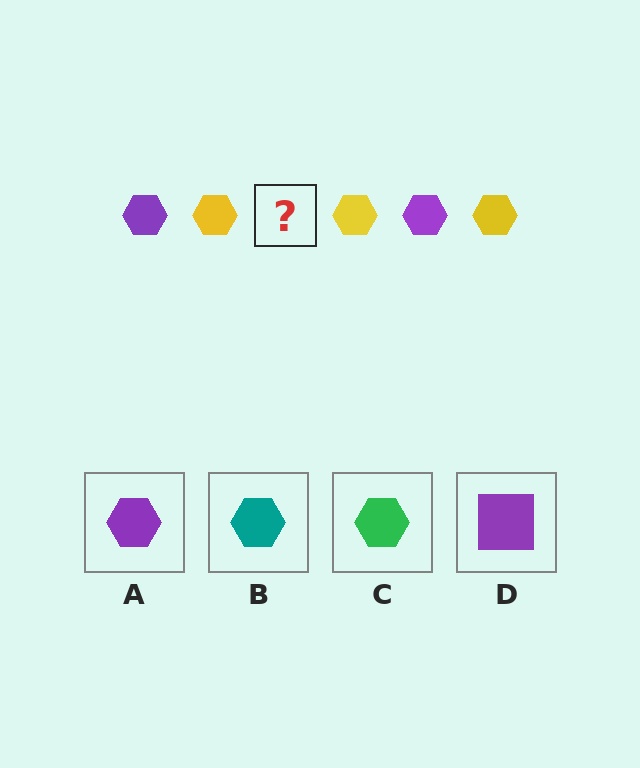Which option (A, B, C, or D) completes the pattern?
A.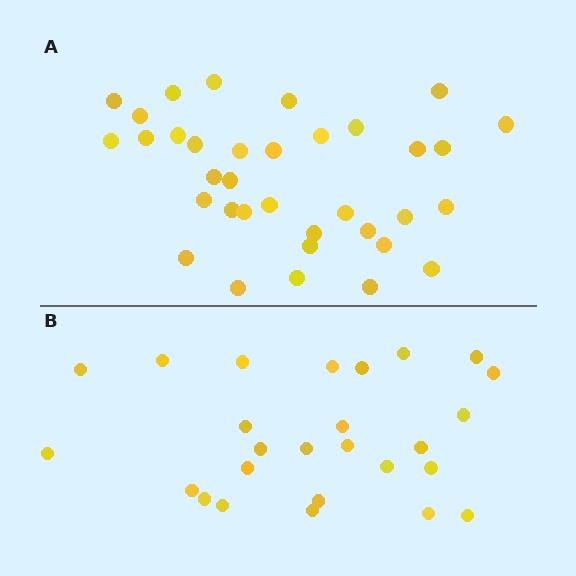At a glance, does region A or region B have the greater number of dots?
Region A (the top region) has more dots.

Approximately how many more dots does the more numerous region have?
Region A has roughly 8 or so more dots than region B.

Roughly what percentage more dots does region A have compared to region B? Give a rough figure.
About 35% more.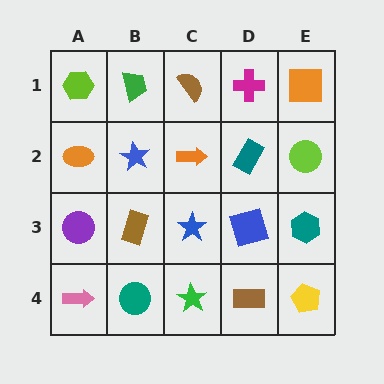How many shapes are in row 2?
5 shapes.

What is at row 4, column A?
A pink arrow.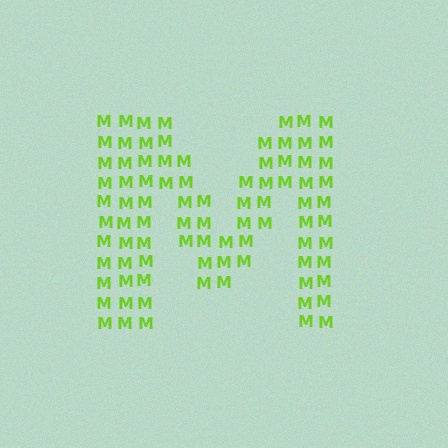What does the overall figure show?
The overall figure shows the letter M.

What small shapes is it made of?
It is made of small letter M's.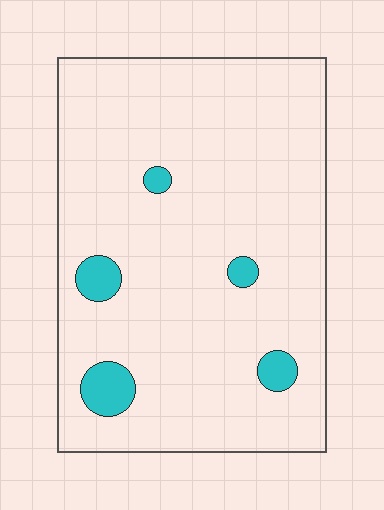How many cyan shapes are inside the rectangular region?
5.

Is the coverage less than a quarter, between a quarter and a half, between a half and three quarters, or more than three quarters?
Less than a quarter.